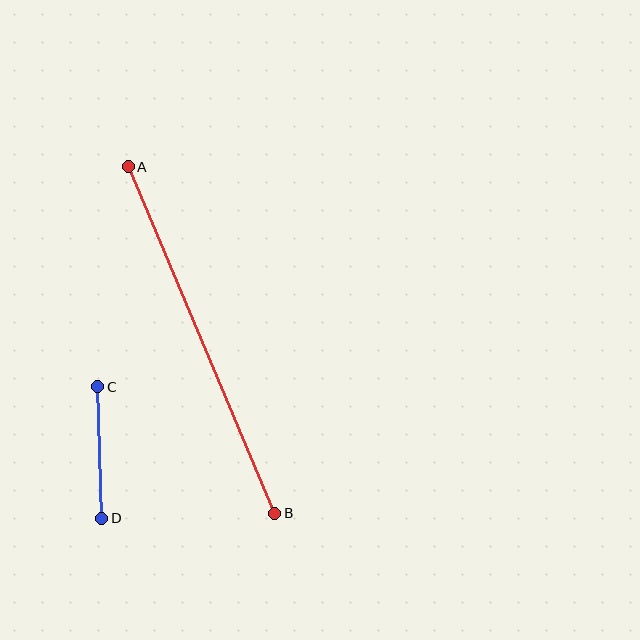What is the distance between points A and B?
The distance is approximately 376 pixels.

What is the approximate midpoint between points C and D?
The midpoint is at approximately (100, 453) pixels.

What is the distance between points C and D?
The distance is approximately 131 pixels.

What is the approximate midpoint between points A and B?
The midpoint is at approximately (201, 340) pixels.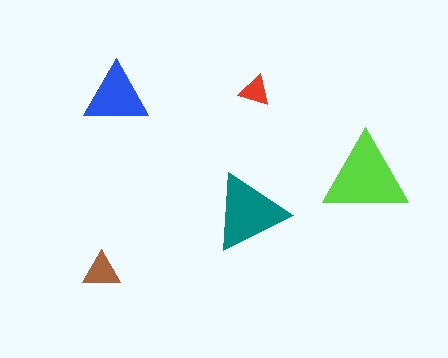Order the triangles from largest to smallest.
the lime one, the teal one, the blue one, the brown one, the red one.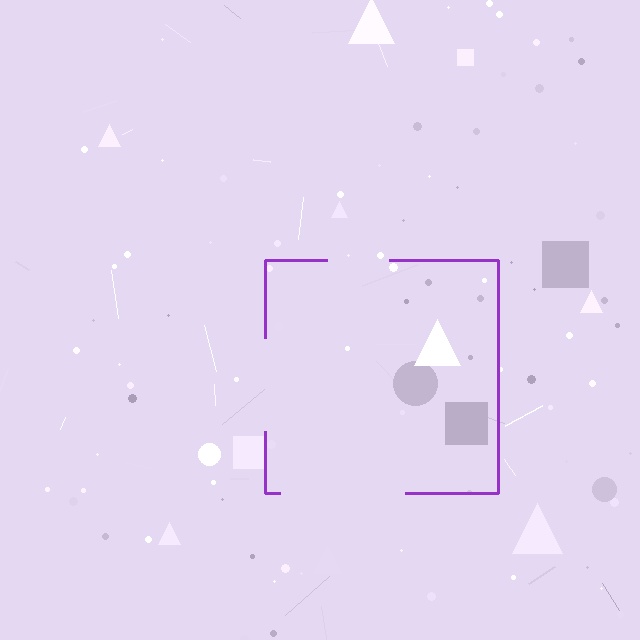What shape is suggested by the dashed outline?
The dashed outline suggests a square.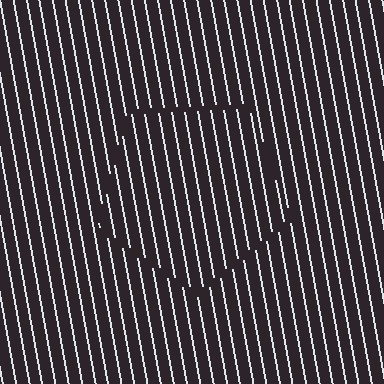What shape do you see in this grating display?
An illusory pentagon. The interior of the shape contains the same grating, shifted by half a period — the contour is defined by the phase discontinuity where line-ends from the inner and outer gratings abut.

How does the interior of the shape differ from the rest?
The interior of the shape contains the same grating, shifted by half a period — the contour is defined by the phase discontinuity where line-ends from the inner and outer gratings abut.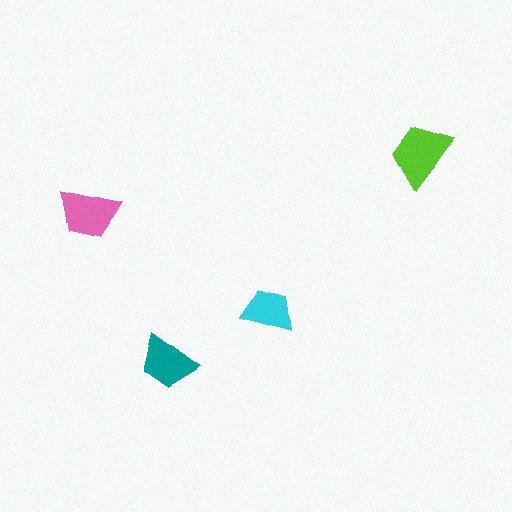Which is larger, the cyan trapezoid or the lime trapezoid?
The lime one.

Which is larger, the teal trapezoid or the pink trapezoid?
The pink one.